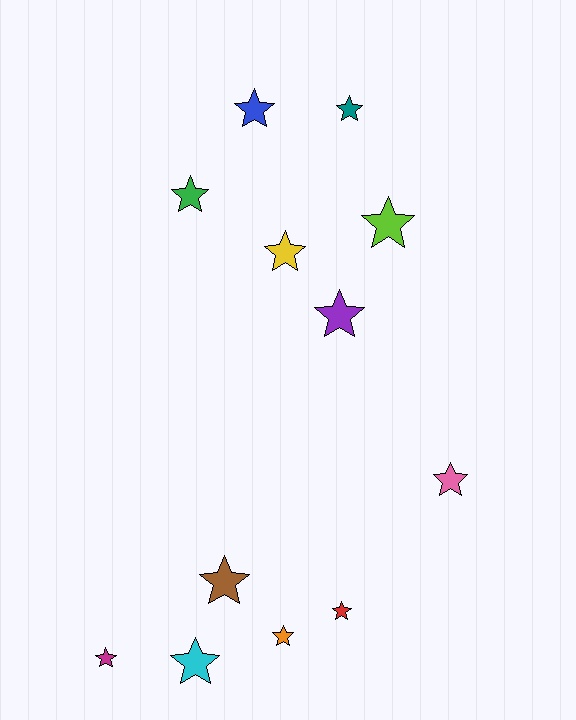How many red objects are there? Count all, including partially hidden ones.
There is 1 red object.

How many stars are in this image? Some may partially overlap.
There are 12 stars.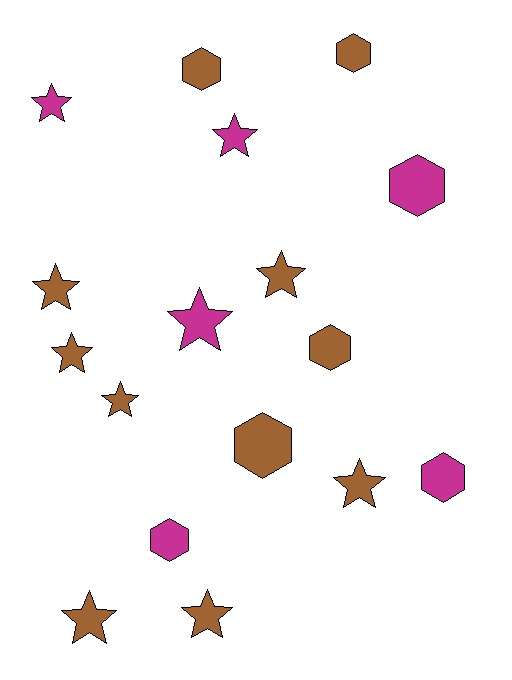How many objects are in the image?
There are 17 objects.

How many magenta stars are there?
There are 3 magenta stars.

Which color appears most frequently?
Brown, with 11 objects.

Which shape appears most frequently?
Star, with 10 objects.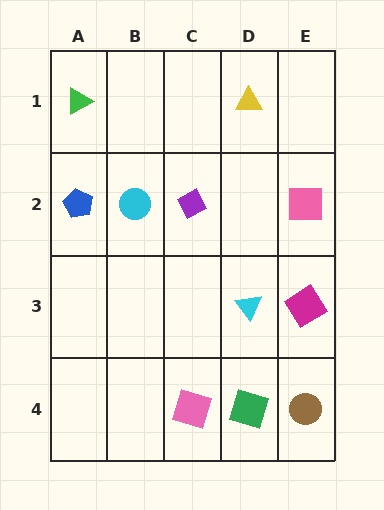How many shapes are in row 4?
3 shapes.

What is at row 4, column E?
A brown circle.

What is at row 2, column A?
A blue pentagon.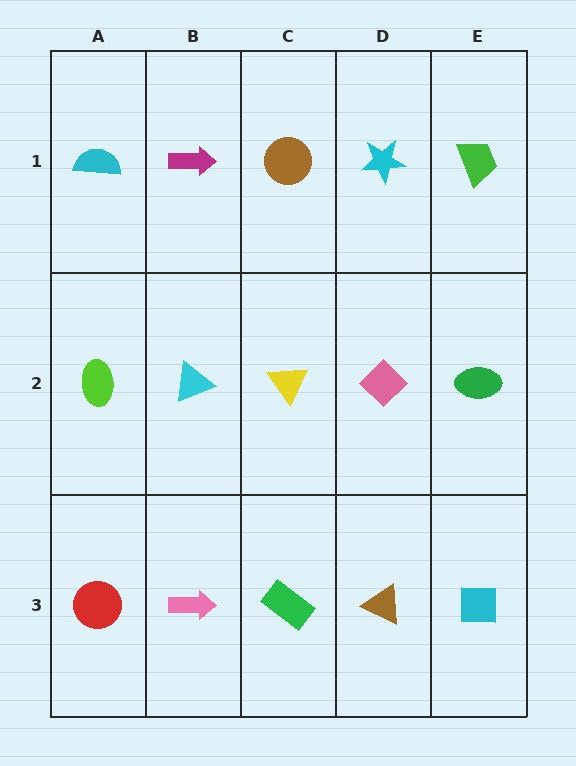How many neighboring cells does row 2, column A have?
3.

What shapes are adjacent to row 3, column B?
A cyan triangle (row 2, column B), a red circle (row 3, column A), a green rectangle (row 3, column C).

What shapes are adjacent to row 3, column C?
A yellow triangle (row 2, column C), a pink arrow (row 3, column B), a brown triangle (row 3, column D).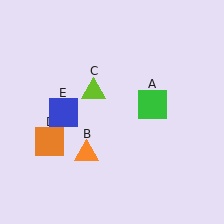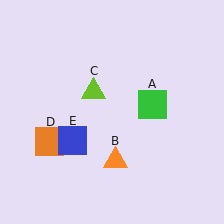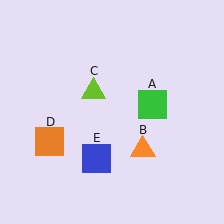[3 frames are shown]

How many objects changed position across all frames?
2 objects changed position: orange triangle (object B), blue square (object E).